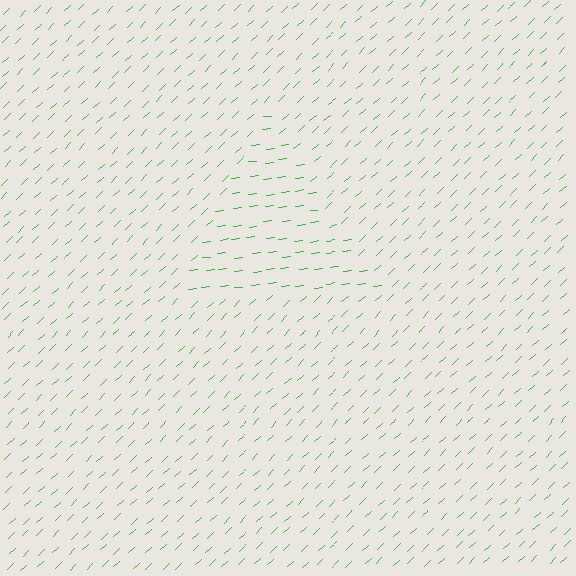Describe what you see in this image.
The image is filled with small green line segments. A triangle region in the image has lines oriented differently from the surrounding lines, creating a visible texture boundary.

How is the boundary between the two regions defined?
The boundary is defined purely by a change in line orientation (approximately 35 degrees difference). All lines are the same color and thickness.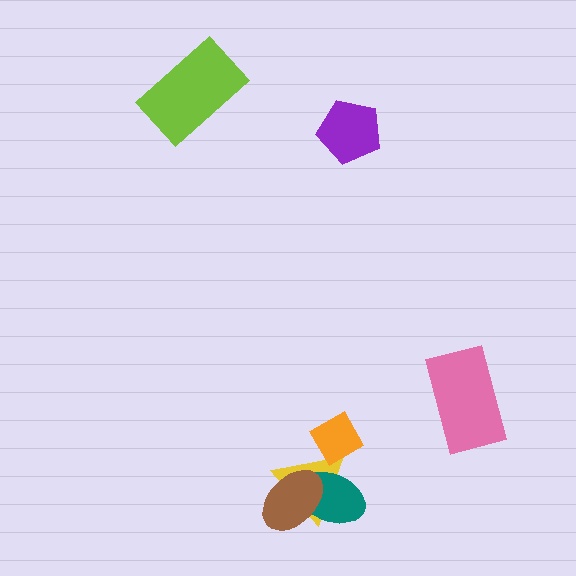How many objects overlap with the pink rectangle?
0 objects overlap with the pink rectangle.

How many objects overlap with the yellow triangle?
3 objects overlap with the yellow triangle.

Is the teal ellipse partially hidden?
Yes, it is partially covered by another shape.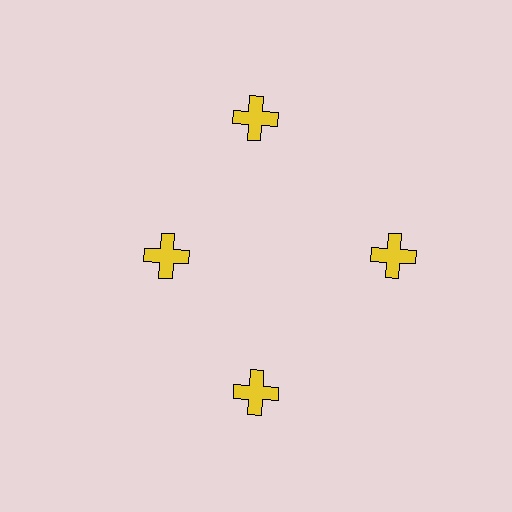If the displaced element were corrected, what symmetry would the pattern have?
It would have 4-fold rotational symmetry — the pattern would map onto itself every 90 degrees.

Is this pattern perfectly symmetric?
No. The 4 yellow crosses are arranged in a ring, but one element near the 9 o'clock position is pulled inward toward the center, breaking the 4-fold rotational symmetry.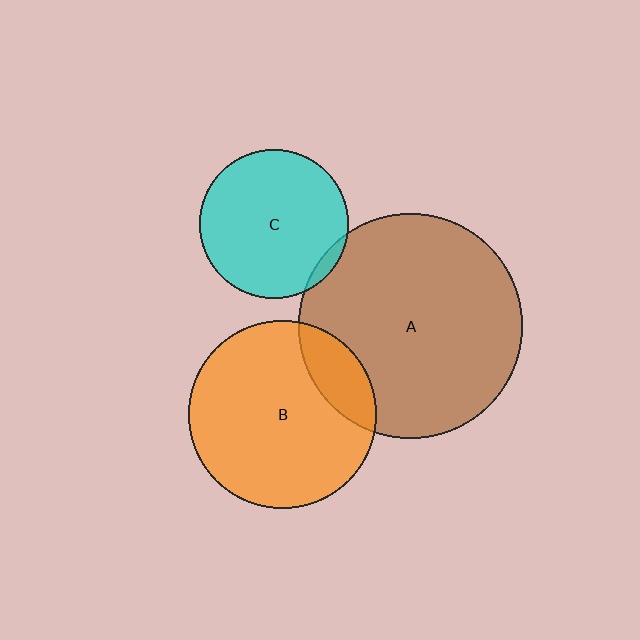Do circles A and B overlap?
Yes.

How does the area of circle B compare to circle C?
Approximately 1.6 times.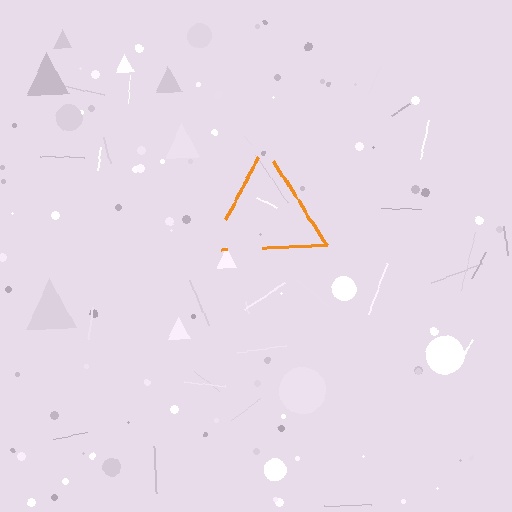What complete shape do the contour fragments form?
The contour fragments form a triangle.